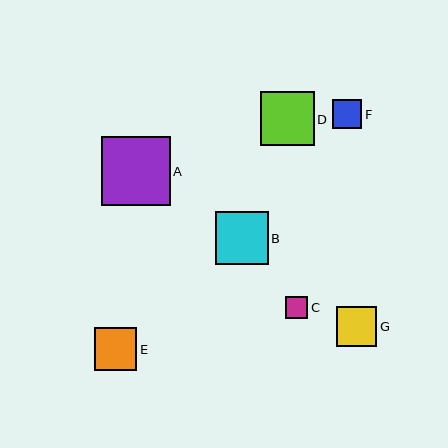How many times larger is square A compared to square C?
Square A is approximately 3.1 times the size of square C.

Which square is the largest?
Square A is the largest with a size of approximately 69 pixels.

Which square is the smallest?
Square C is the smallest with a size of approximately 22 pixels.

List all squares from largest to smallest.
From largest to smallest: A, D, B, E, G, F, C.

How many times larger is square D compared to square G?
Square D is approximately 1.3 times the size of square G.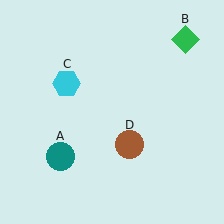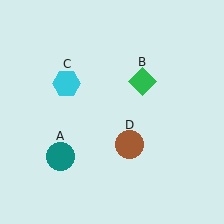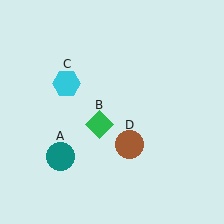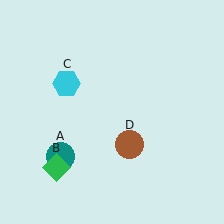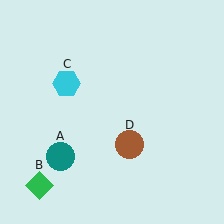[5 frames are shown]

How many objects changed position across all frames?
1 object changed position: green diamond (object B).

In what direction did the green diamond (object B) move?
The green diamond (object B) moved down and to the left.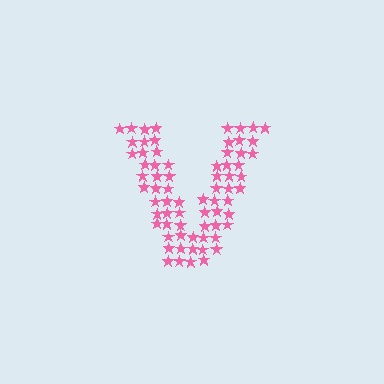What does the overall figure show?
The overall figure shows the letter V.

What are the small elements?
The small elements are stars.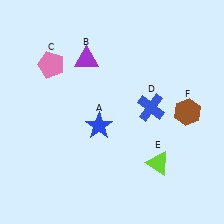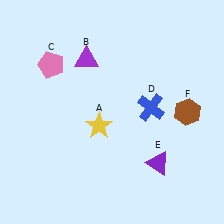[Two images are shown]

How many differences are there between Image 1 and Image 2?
There are 2 differences between the two images.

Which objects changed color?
A changed from blue to yellow. E changed from lime to purple.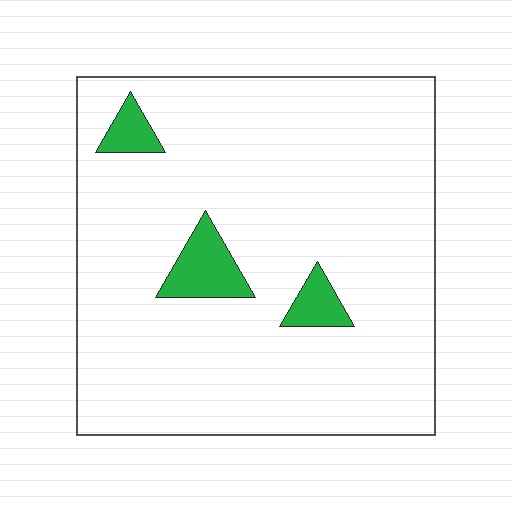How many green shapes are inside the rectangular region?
3.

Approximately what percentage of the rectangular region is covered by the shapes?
Approximately 5%.